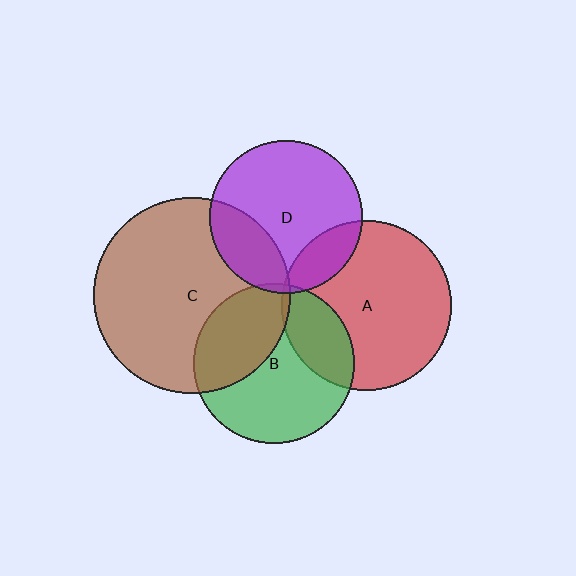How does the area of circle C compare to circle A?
Approximately 1.3 times.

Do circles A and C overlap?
Yes.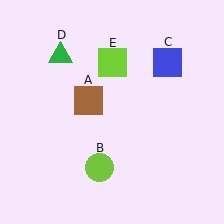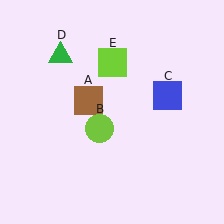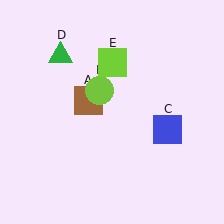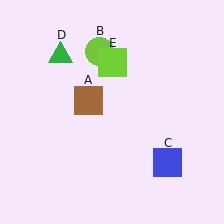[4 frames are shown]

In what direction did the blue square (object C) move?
The blue square (object C) moved down.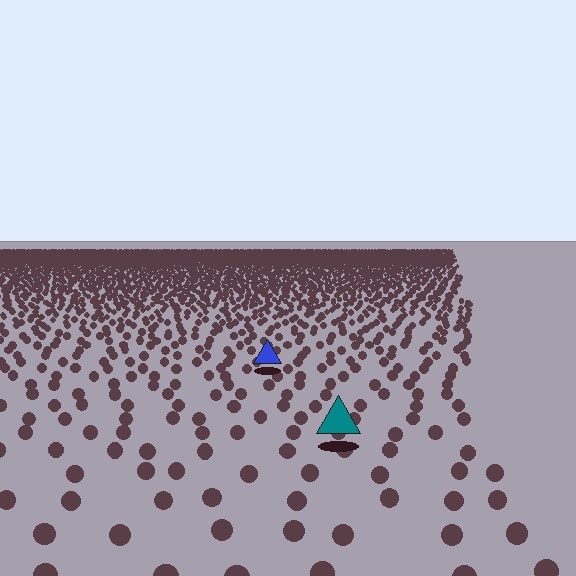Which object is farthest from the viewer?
The blue triangle is farthest from the viewer. It appears smaller and the ground texture around it is denser.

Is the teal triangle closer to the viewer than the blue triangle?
Yes. The teal triangle is closer — you can tell from the texture gradient: the ground texture is coarser near it.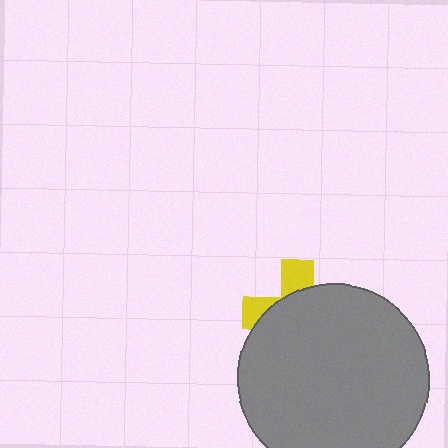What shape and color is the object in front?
The object in front is a gray circle.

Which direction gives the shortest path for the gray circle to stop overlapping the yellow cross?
Moving down gives the shortest separation.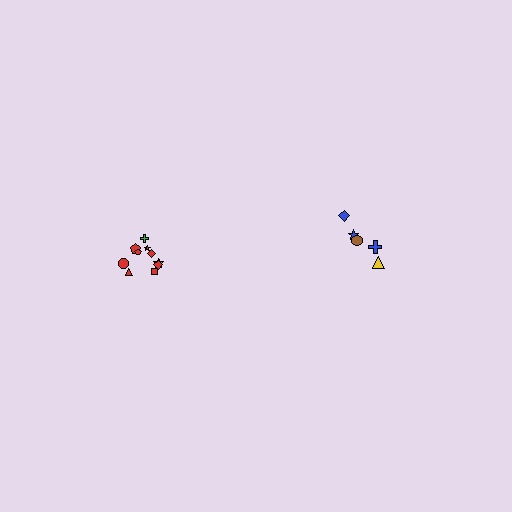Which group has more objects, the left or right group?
The left group.